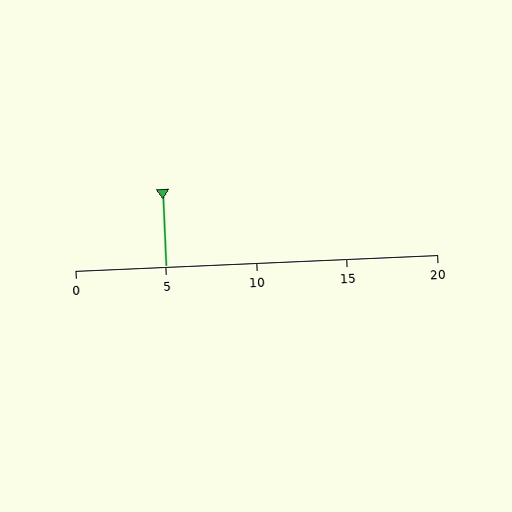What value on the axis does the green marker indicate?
The marker indicates approximately 5.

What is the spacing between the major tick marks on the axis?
The major ticks are spaced 5 apart.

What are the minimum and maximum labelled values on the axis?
The axis runs from 0 to 20.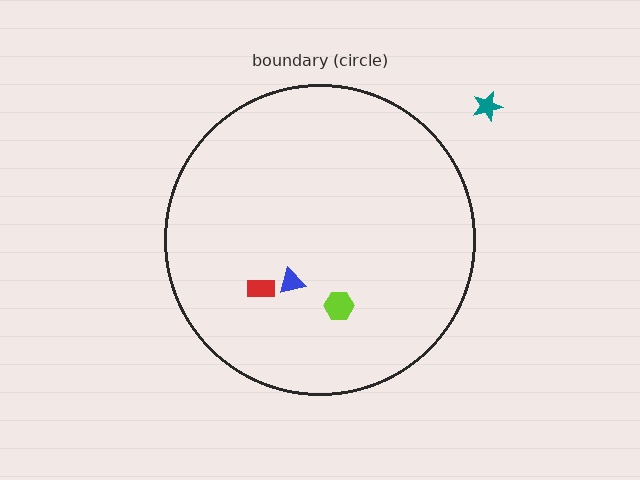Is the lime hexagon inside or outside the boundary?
Inside.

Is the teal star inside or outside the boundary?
Outside.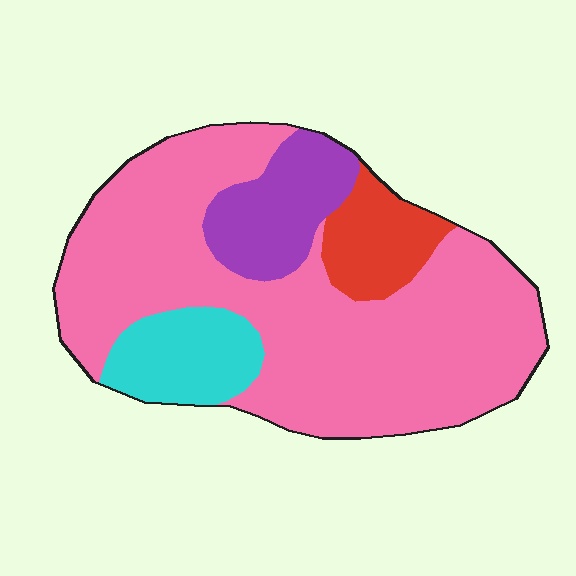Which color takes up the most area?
Pink, at roughly 65%.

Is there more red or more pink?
Pink.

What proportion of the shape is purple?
Purple takes up less than a quarter of the shape.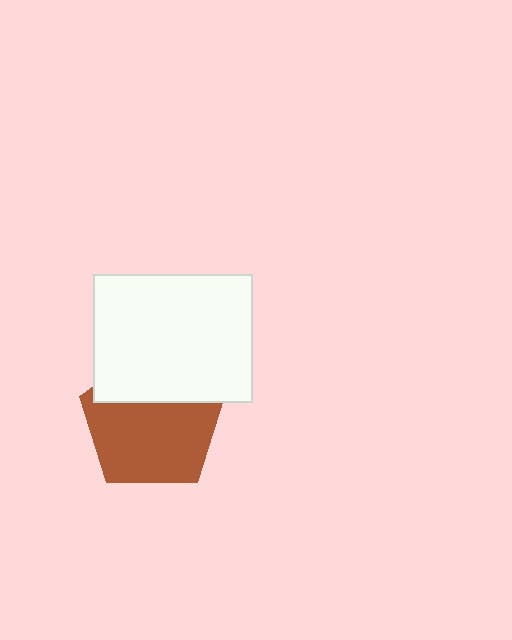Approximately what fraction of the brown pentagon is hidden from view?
Roughly 33% of the brown pentagon is hidden behind the white rectangle.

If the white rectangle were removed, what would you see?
You would see the complete brown pentagon.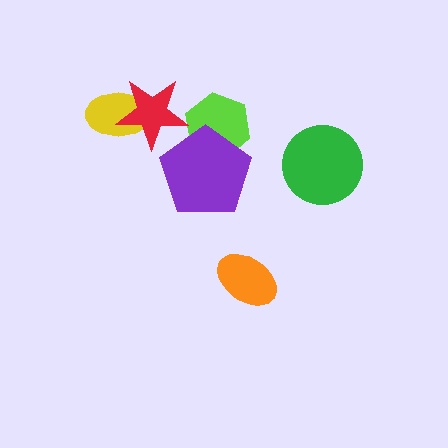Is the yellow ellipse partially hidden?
Yes, it is partially covered by another shape.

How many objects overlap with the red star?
1 object overlaps with the red star.